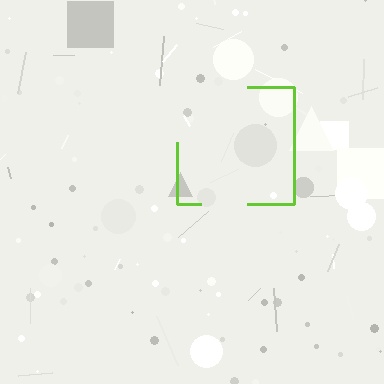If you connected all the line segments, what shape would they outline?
They would outline a square.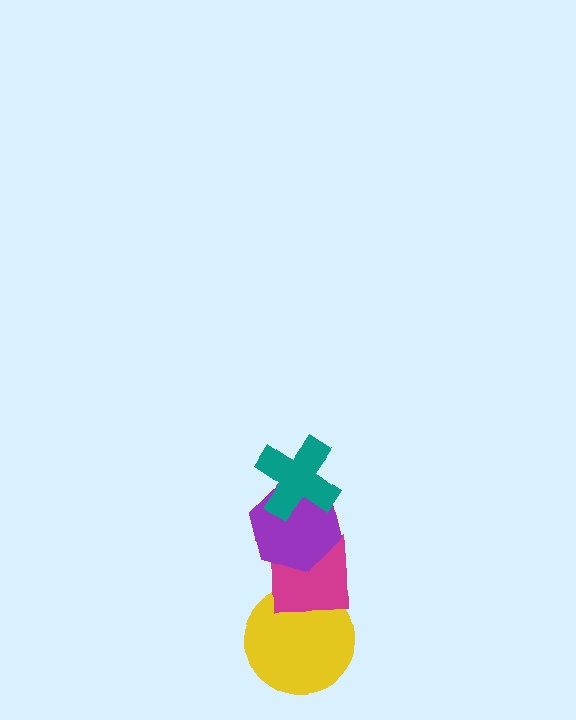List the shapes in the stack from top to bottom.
From top to bottom: the teal cross, the purple hexagon, the magenta square, the yellow circle.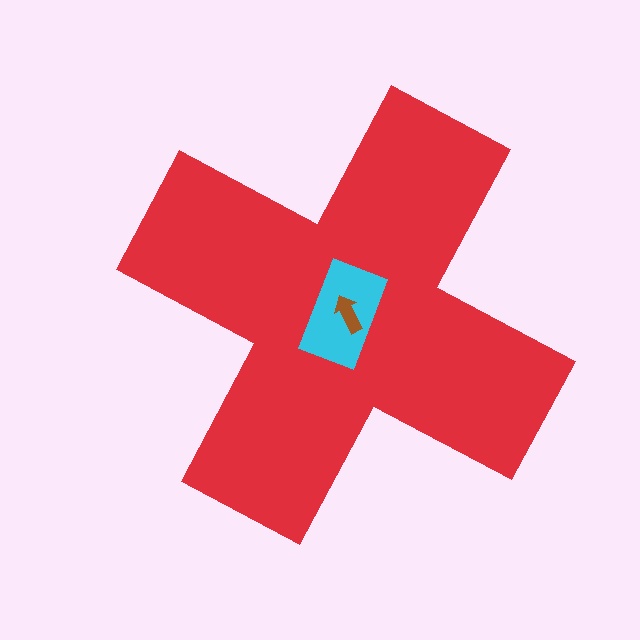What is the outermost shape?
The red cross.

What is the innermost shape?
The brown arrow.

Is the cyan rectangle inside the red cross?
Yes.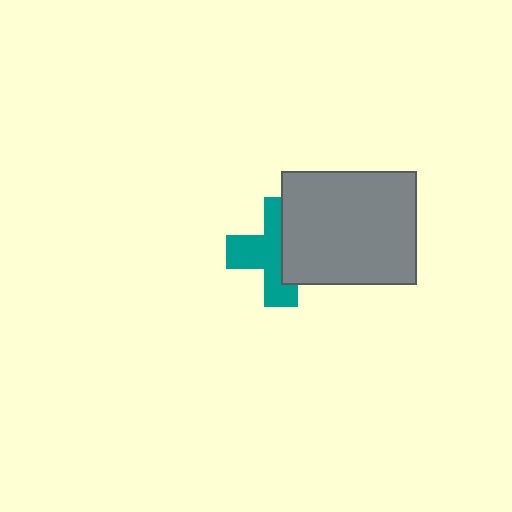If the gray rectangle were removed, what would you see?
You would see the complete teal cross.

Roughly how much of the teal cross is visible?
About half of it is visible (roughly 57%).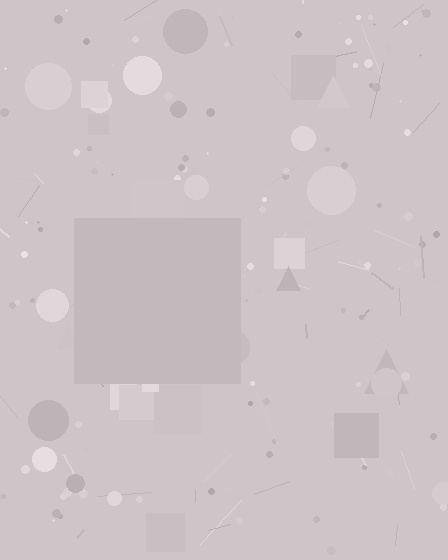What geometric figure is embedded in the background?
A square is embedded in the background.